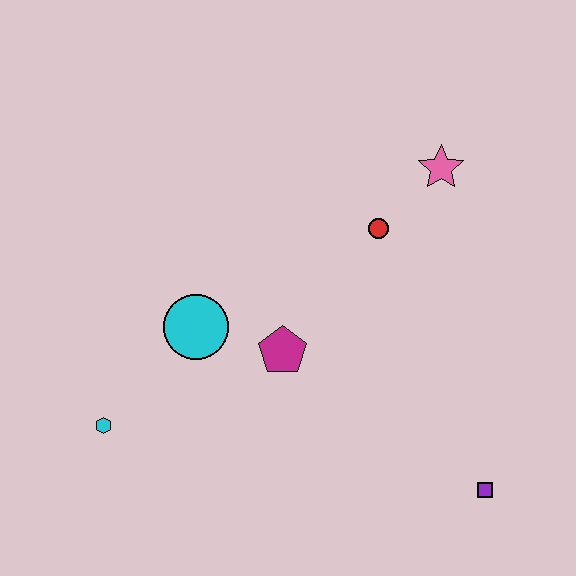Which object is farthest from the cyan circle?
The purple square is farthest from the cyan circle.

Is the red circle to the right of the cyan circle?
Yes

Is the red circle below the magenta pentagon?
No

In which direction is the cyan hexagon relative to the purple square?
The cyan hexagon is to the left of the purple square.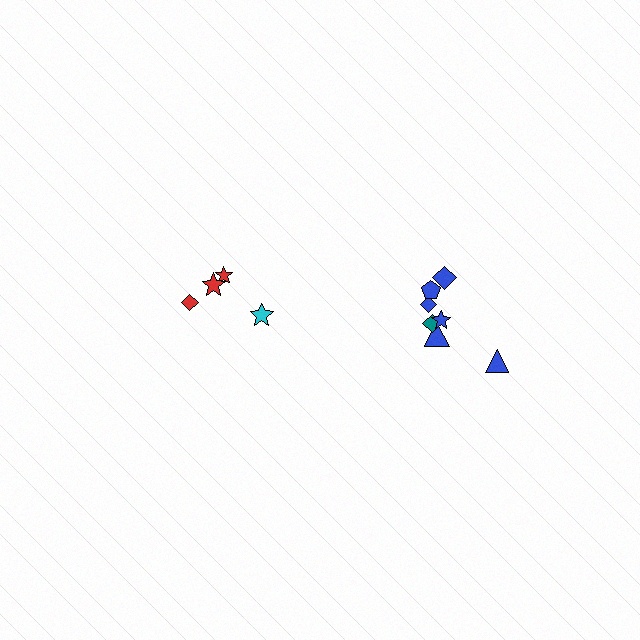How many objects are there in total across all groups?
There are 11 objects.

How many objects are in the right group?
There are 7 objects.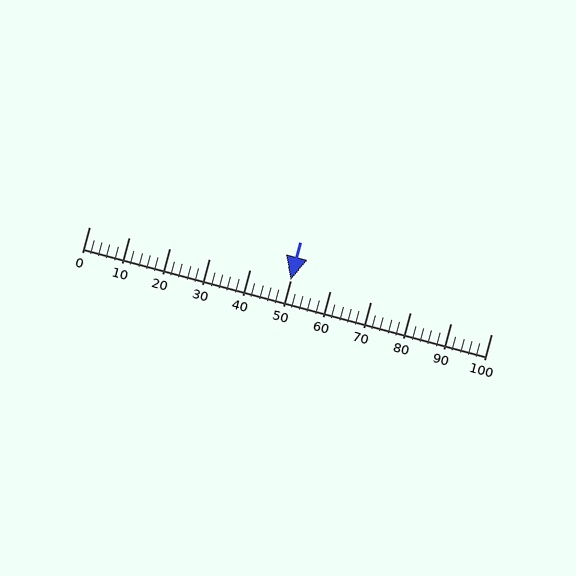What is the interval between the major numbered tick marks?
The major tick marks are spaced 10 units apart.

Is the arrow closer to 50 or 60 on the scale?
The arrow is closer to 50.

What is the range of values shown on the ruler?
The ruler shows values from 0 to 100.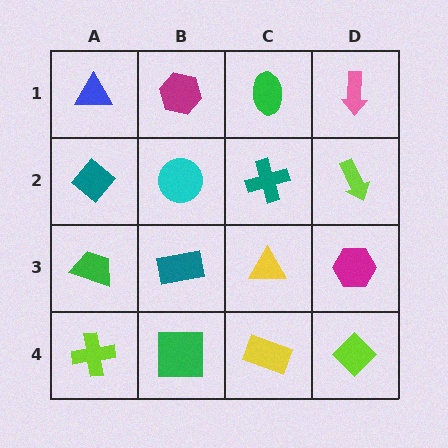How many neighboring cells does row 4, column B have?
3.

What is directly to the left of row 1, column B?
A blue triangle.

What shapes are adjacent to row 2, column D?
A pink arrow (row 1, column D), a magenta hexagon (row 3, column D), a teal cross (row 2, column C).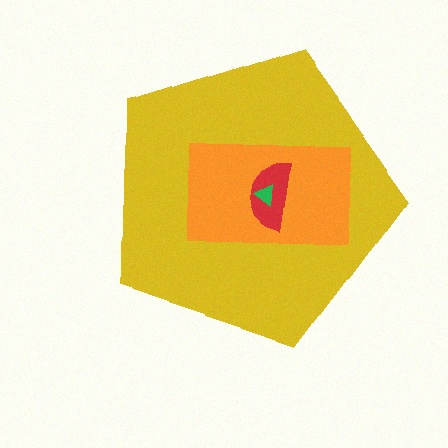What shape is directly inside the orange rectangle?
The red semicircle.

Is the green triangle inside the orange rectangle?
Yes.